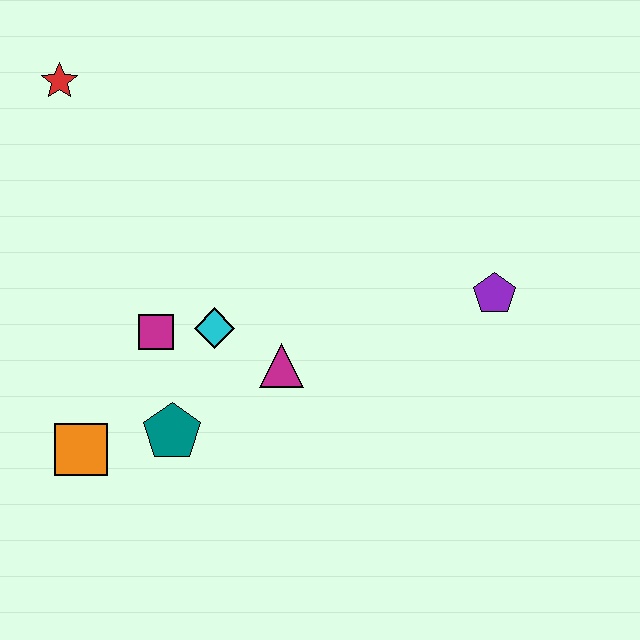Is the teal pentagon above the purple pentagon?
No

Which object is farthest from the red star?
The purple pentagon is farthest from the red star.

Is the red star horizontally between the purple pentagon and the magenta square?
No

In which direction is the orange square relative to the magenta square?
The orange square is below the magenta square.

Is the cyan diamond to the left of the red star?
No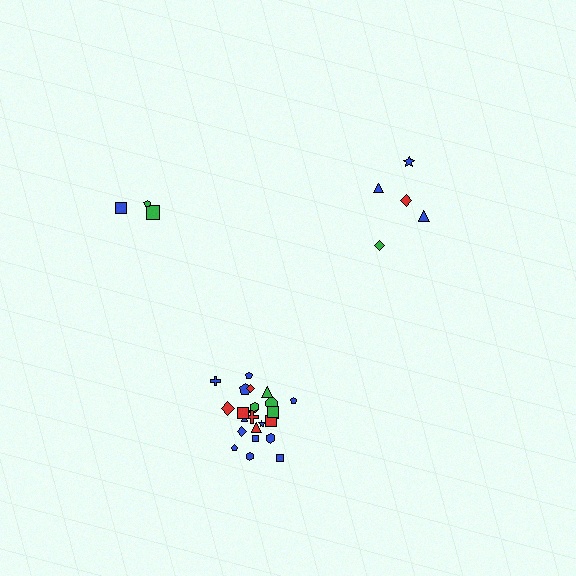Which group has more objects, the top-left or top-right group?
The top-right group.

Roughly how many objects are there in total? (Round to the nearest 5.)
Roughly 35 objects in total.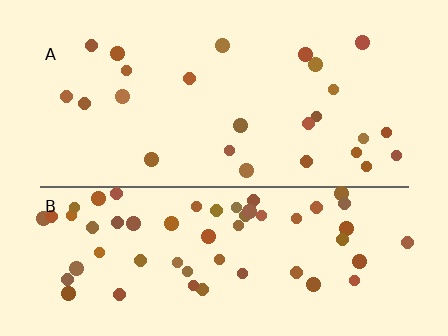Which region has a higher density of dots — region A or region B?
B (the bottom).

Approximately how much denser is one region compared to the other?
Approximately 2.4× — region B over region A.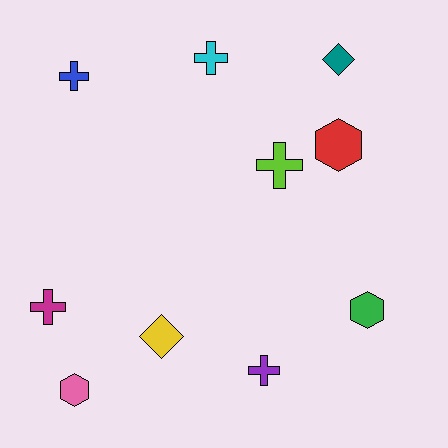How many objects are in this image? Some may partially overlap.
There are 10 objects.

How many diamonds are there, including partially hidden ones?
There are 2 diamonds.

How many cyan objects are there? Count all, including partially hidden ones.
There is 1 cyan object.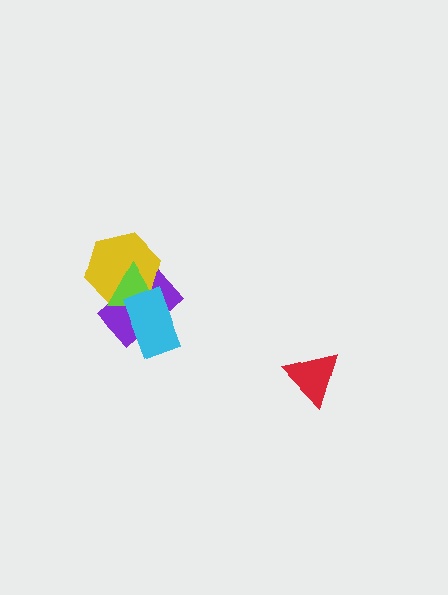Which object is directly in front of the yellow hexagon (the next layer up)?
The lime triangle is directly in front of the yellow hexagon.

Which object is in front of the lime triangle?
The cyan rectangle is in front of the lime triangle.